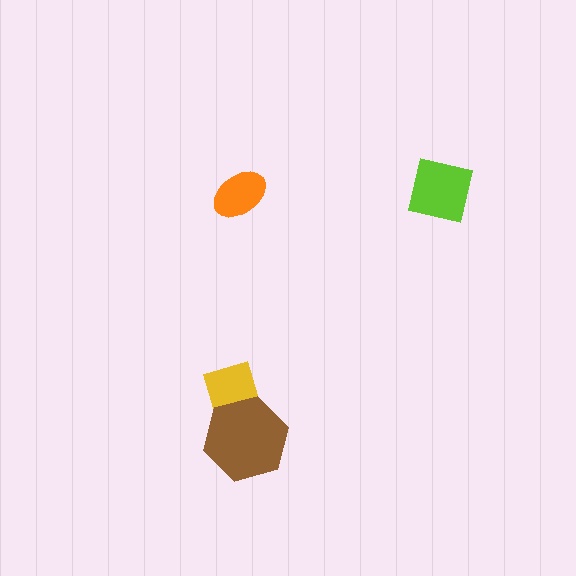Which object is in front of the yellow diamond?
The brown hexagon is in front of the yellow diamond.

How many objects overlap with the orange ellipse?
0 objects overlap with the orange ellipse.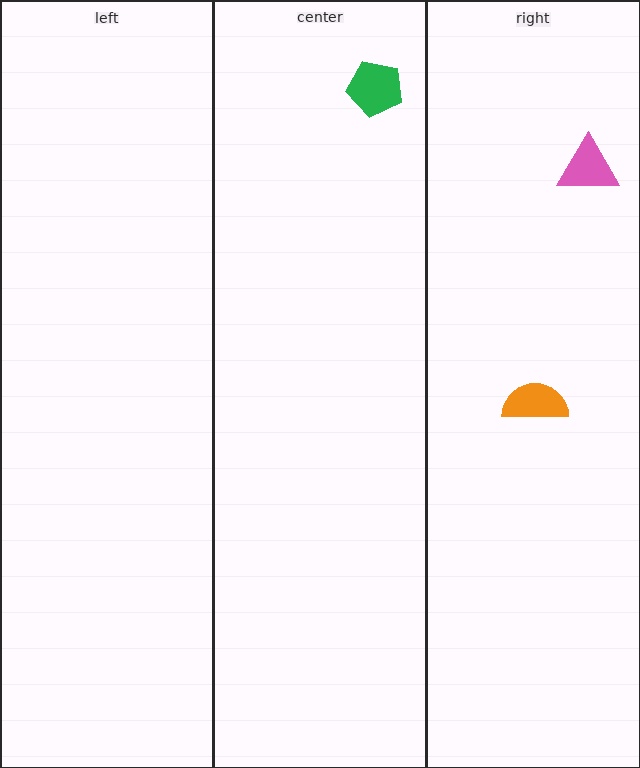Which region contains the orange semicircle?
The right region.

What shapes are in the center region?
The green pentagon.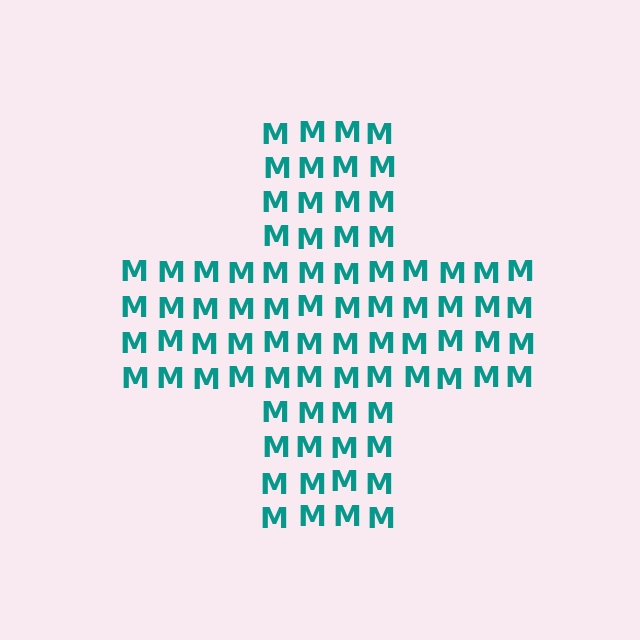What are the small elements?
The small elements are letter M's.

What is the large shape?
The large shape is a cross.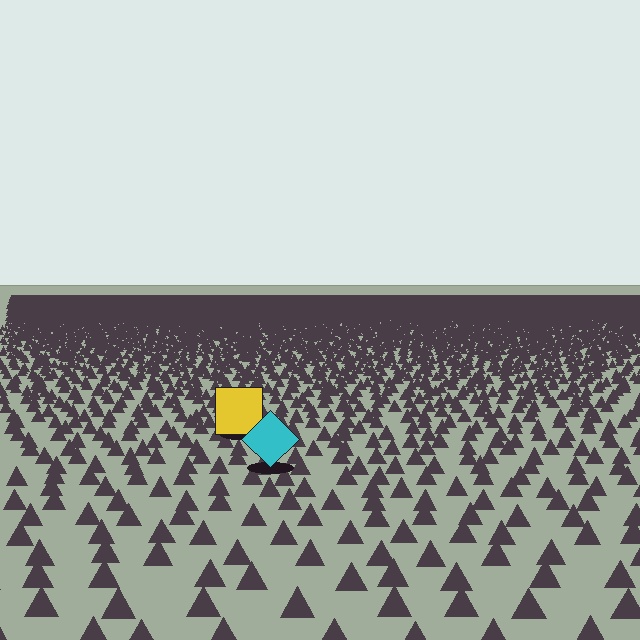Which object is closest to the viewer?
The cyan diamond is closest. The texture marks near it are larger and more spread out.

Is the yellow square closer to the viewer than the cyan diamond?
No. The cyan diamond is closer — you can tell from the texture gradient: the ground texture is coarser near it.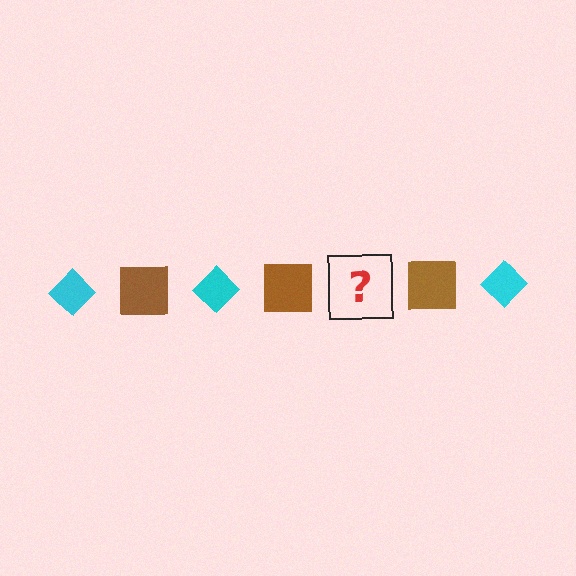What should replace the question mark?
The question mark should be replaced with a cyan diamond.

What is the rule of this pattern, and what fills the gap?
The rule is that the pattern alternates between cyan diamond and brown square. The gap should be filled with a cyan diamond.